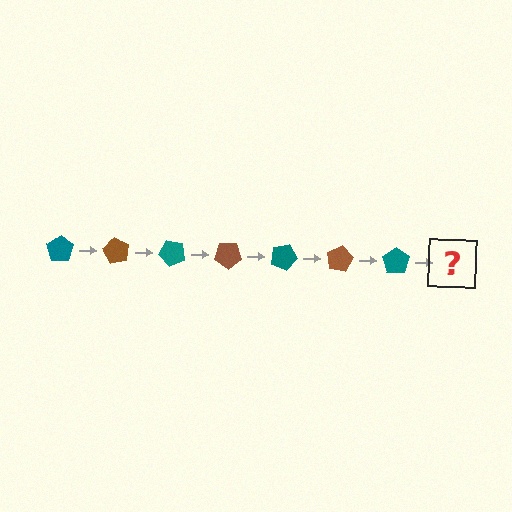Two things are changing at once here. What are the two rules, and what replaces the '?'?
The two rules are that it rotates 60 degrees each step and the color cycles through teal and brown. The '?' should be a brown pentagon, rotated 420 degrees from the start.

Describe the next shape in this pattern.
It should be a brown pentagon, rotated 420 degrees from the start.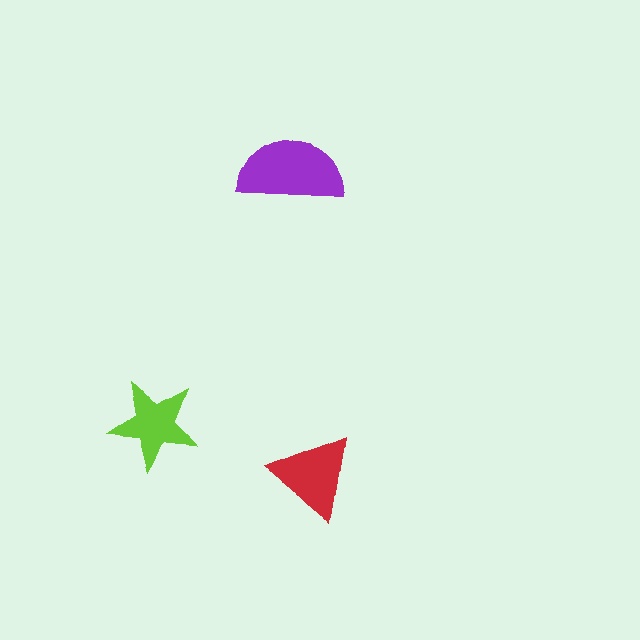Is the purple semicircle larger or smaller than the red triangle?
Larger.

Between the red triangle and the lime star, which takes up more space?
The red triangle.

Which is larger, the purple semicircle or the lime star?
The purple semicircle.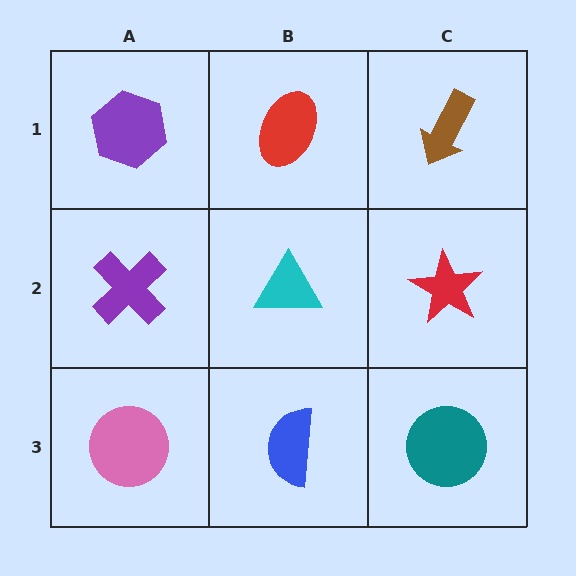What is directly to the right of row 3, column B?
A teal circle.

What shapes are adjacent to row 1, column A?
A purple cross (row 2, column A), a red ellipse (row 1, column B).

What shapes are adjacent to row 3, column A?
A purple cross (row 2, column A), a blue semicircle (row 3, column B).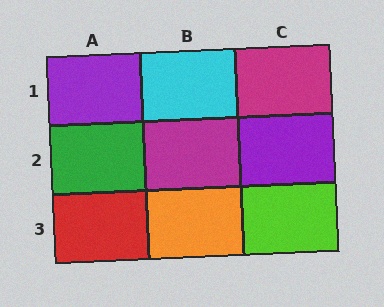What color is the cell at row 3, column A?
Red.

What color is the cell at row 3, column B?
Orange.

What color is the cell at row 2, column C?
Purple.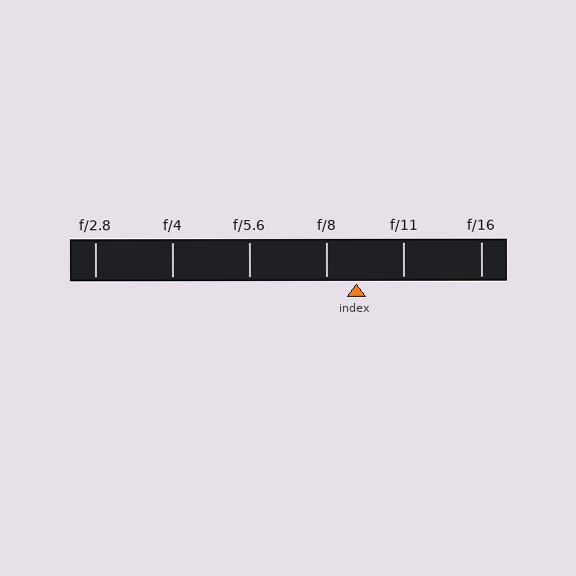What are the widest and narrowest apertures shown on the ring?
The widest aperture shown is f/2.8 and the narrowest is f/16.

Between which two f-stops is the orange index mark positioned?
The index mark is between f/8 and f/11.